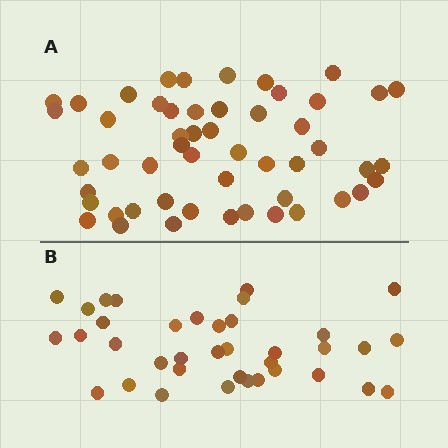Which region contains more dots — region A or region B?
Region A (the top region) has more dots.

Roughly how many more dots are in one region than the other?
Region A has approximately 15 more dots than region B.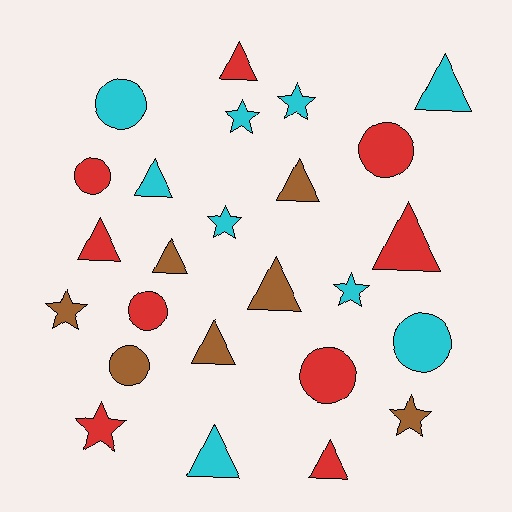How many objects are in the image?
There are 25 objects.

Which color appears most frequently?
Cyan, with 9 objects.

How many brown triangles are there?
There are 4 brown triangles.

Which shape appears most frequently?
Triangle, with 11 objects.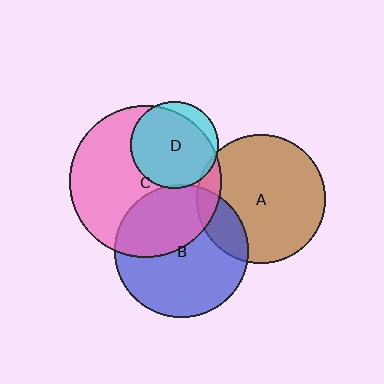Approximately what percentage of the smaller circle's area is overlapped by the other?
Approximately 15%.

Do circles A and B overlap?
Yes.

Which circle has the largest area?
Circle C (pink).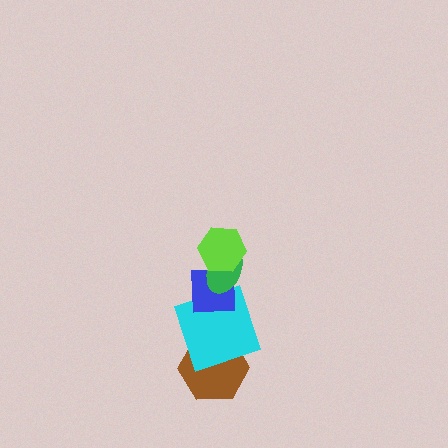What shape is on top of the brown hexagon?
The cyan square is on top of the brown hexagon.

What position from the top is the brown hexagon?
The brown hexagon is 5th from the top.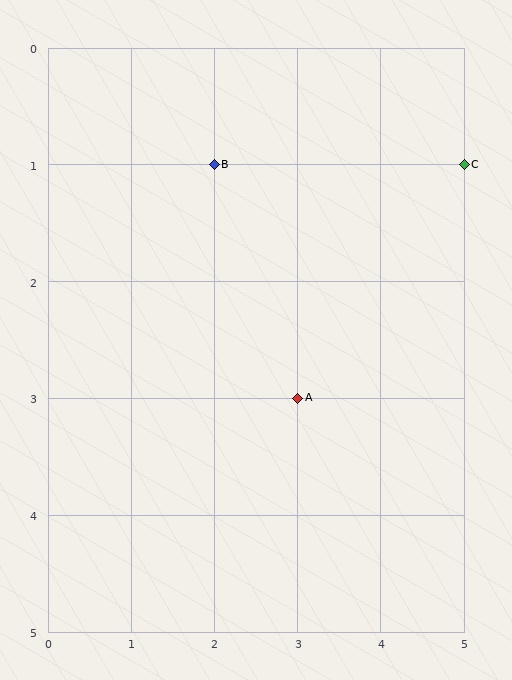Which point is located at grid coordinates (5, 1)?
Point C is at (5, 1).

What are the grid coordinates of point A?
Point A is at grid coordinates (3, 3).